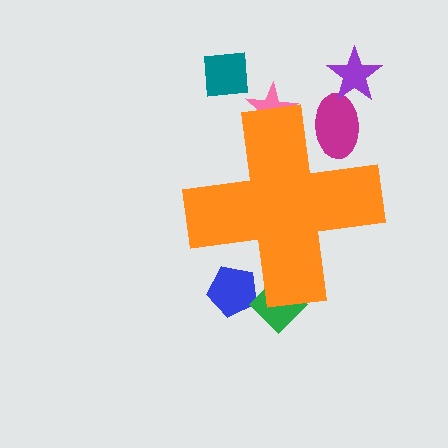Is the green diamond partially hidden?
Yes, the green diamond is partially hidden behind the orange cross.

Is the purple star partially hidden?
No, the purple star is fully visible.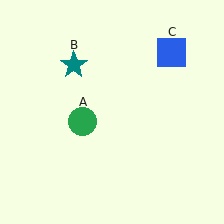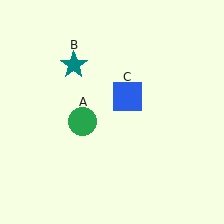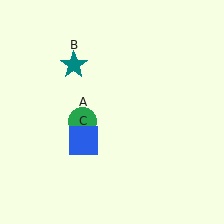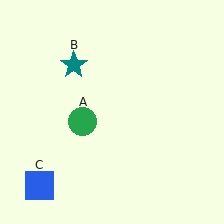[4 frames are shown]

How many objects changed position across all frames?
1 object changed position: blue square (object C).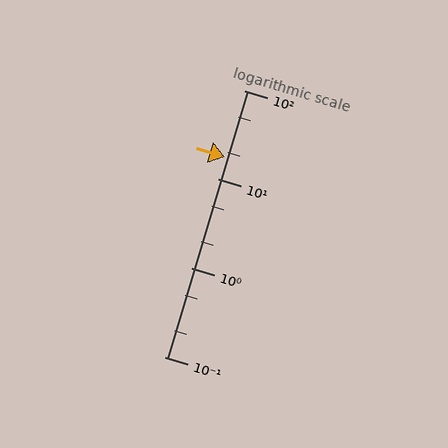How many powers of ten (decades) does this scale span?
The scale spans 3 decades, from 0.1 to 100.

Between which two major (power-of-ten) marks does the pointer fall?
The pointer is between 10 and 100.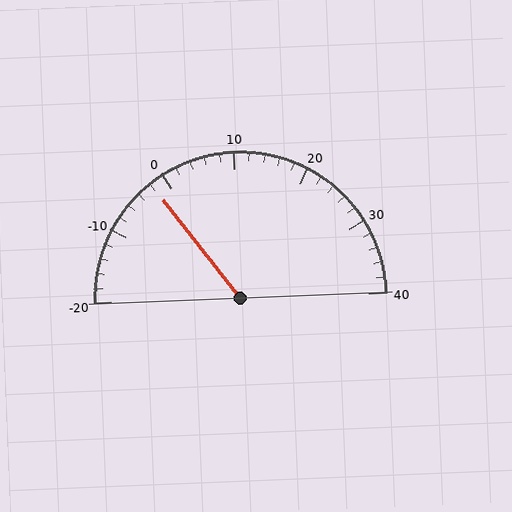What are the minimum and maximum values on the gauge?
The gauge ranges from -20 to 40.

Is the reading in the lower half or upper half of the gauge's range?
The reading is in the lower half of the range (-20 to 40).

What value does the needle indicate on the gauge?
The needle indicates approximately -2.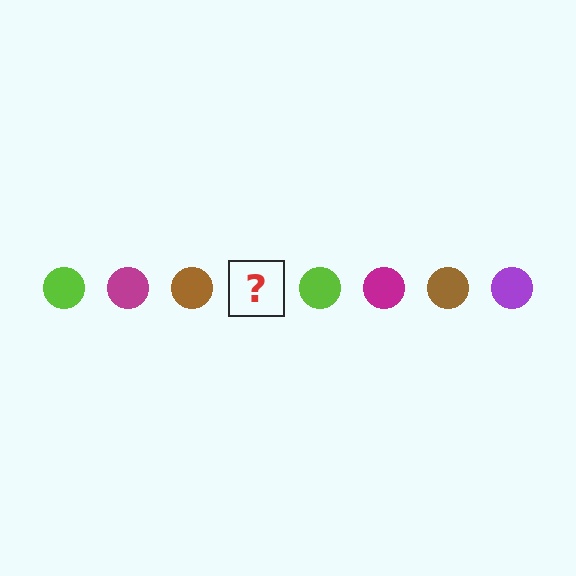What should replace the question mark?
The question mark should be replaced with a purple circle.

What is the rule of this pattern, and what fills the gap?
The rule is that the pattern cycles through lime, magenta, brown, purple circles. The gap should be filled with a purple circle.